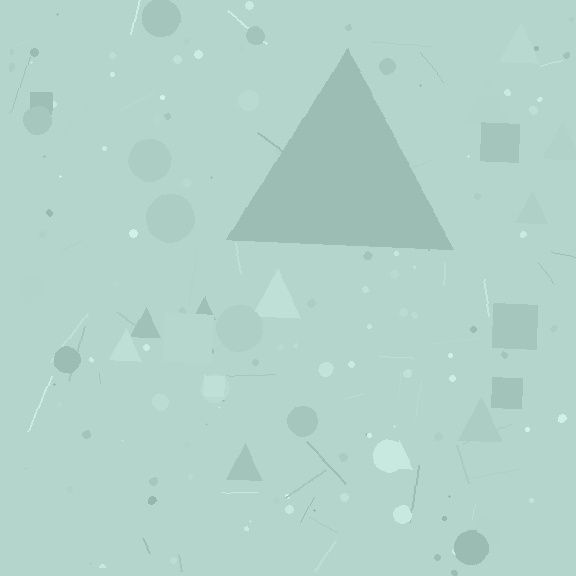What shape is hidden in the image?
A triangle is hidden in the image.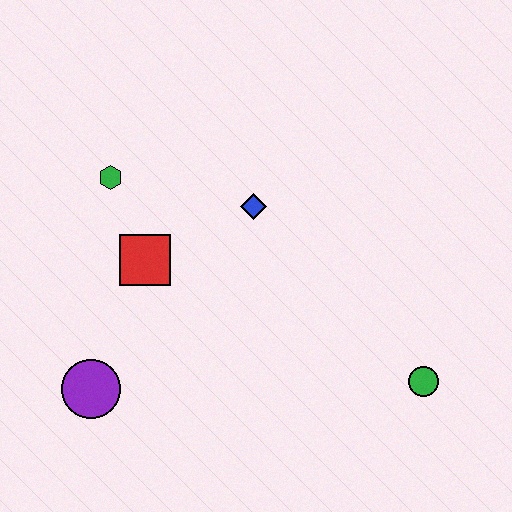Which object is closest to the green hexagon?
The red square is closest to the green hexagon.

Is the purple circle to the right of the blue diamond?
No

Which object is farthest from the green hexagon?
The green circle is farthest from the green hexagon.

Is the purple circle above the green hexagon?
No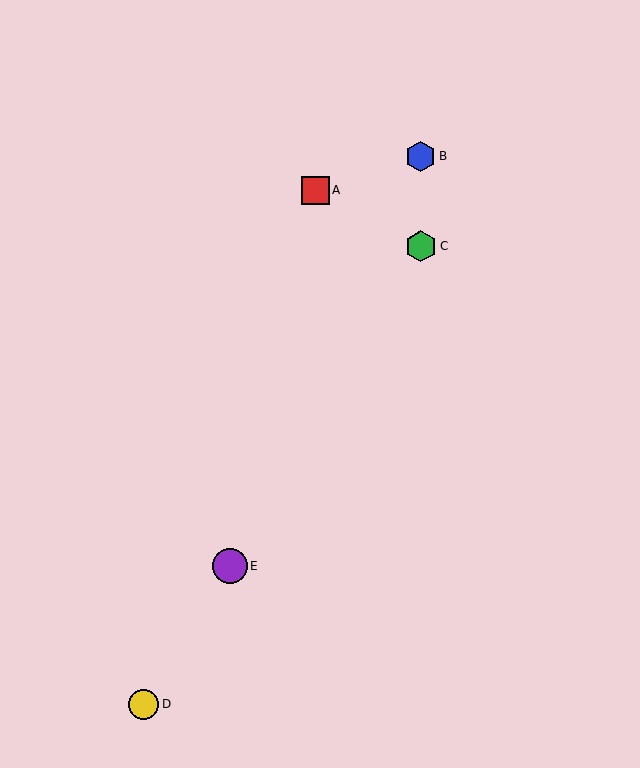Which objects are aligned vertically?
Objects B, C are aligned vertically.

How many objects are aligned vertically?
2 objects (B, C) are aligned vertically.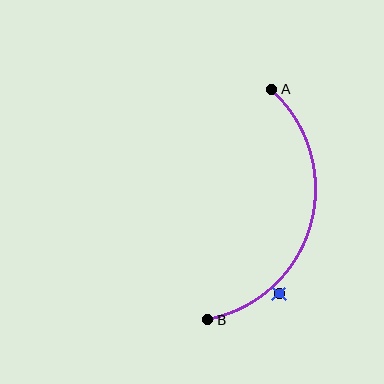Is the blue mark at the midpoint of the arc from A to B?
No — the blue mark does not lie on the arc at all. It sits slightly outside the curve.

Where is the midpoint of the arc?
The arc midpoint is the point on the curve farthest from the straight line joining A and B. It sits to the right of that line.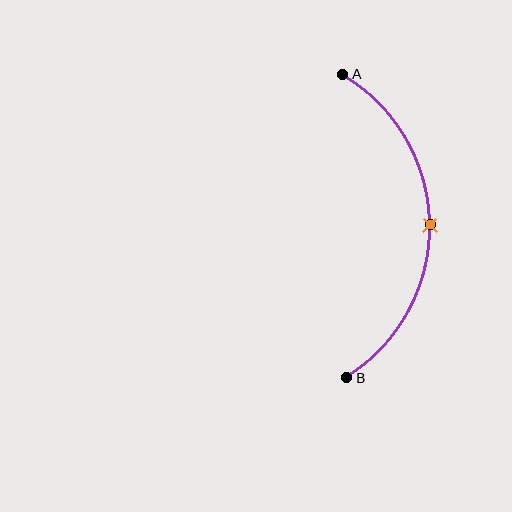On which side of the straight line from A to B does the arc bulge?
The arc bulges to the right of the straight line connecting A and B.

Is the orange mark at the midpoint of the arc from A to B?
Yes. The orange mark lies on the arc at equal arc-length from both A and B — it is the arc midpoint.